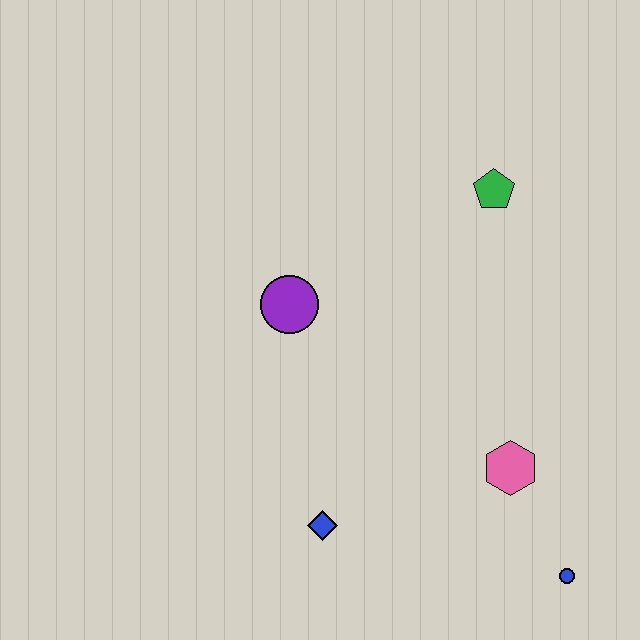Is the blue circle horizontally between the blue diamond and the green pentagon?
No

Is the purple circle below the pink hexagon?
No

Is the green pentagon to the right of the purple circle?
Yes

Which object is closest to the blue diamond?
The pink hexagon is closest to the blue diamond.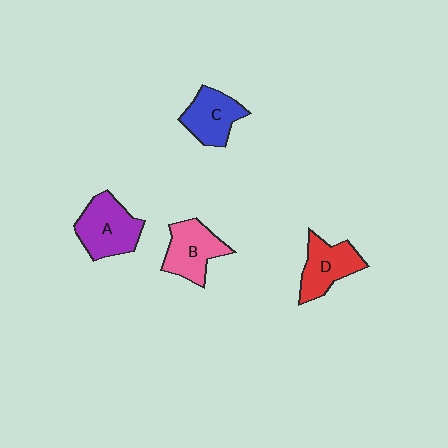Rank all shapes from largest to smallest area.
From largest to smallest: A (purple), B (pink), D (red), C (blue).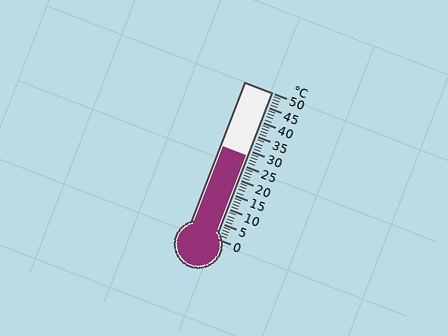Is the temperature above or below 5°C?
The temperature is above 5°C.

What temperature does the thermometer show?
The thermometer shows approximately 28°C.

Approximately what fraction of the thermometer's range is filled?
The thermometer is filled to approximately 55% of its range.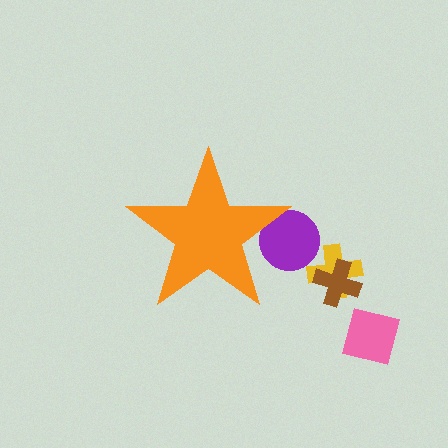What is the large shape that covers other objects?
An orange star.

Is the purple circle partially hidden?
Yes, the purple circle is partially hidden behind the orange star.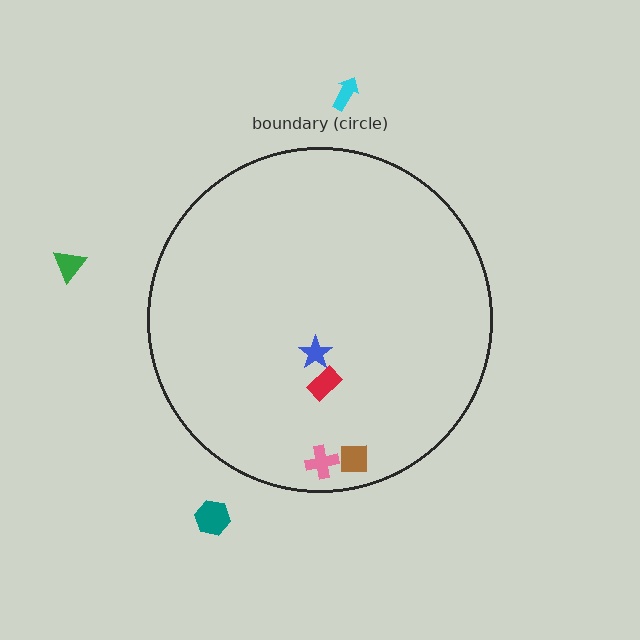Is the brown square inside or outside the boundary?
Inside.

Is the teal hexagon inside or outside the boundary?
Outside.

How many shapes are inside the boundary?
4 inside, 3 outside.